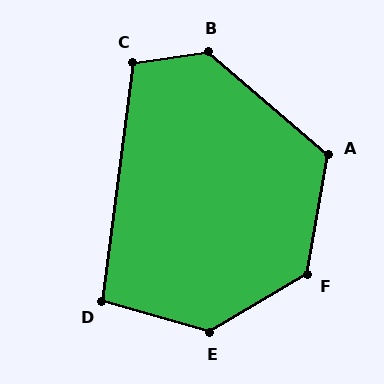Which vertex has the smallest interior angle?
D, at approximately 99 degrees.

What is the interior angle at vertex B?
Approximately 130 degrees (obtuse).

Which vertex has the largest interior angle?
E, at approximately 133 degrees.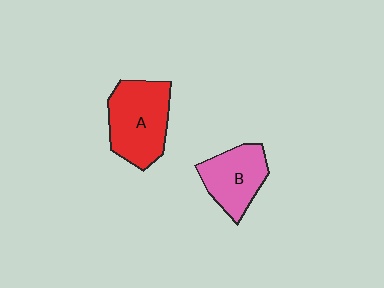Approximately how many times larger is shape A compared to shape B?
Approximately 1.3 times.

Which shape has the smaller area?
Shape B (pink).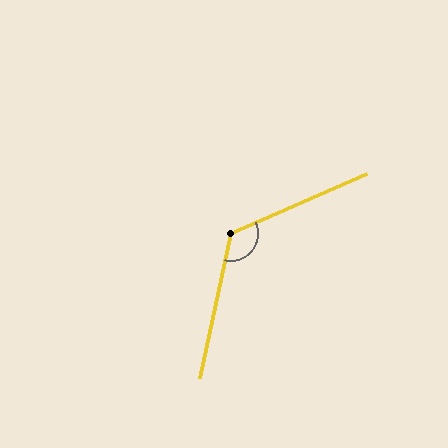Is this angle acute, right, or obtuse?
It is obtuse.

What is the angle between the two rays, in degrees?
Approximately 126 degrees.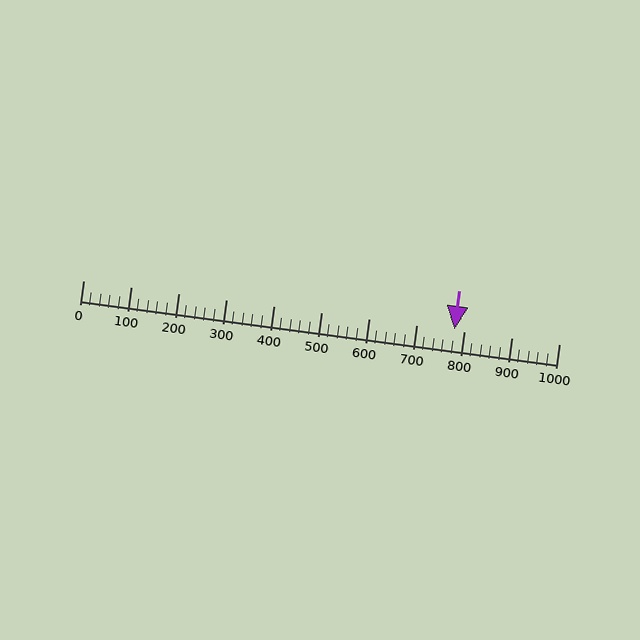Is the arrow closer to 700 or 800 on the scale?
The arrow is closer to 800.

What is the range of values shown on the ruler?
The ruler shows values from 0 to 1000.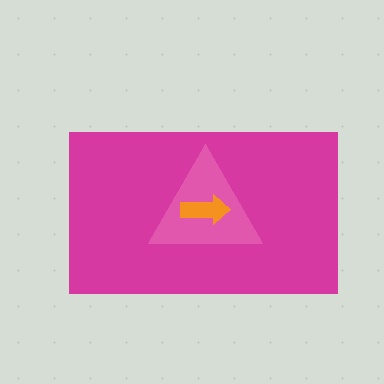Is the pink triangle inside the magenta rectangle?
Yes.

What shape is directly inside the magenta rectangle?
The pink triangle.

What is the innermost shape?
The orange arrow.